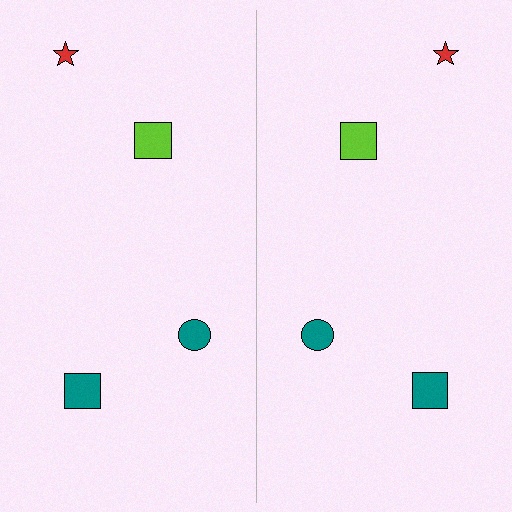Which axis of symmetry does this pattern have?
The pattern has a vertical axis of symmetry running through the center of the image.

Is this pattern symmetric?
Yes, this pattern has bilateral (reflection) symmetry.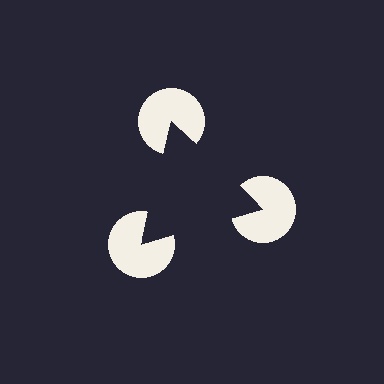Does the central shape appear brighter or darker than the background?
It typically appears slightly darker than the background, even though no actual brightness change is drawn.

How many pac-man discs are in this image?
There are 3 — one at each vertex of the illusory triangle.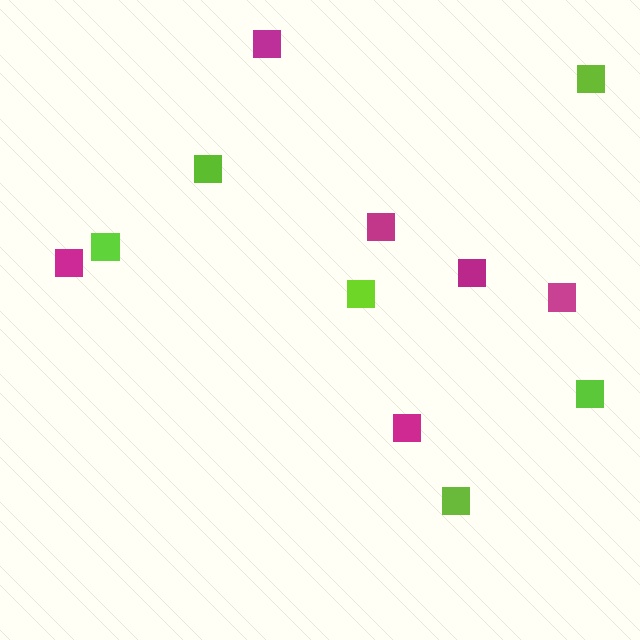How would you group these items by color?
There are 2 groups: one group of lime squares (6) and one group of magenta squares (6).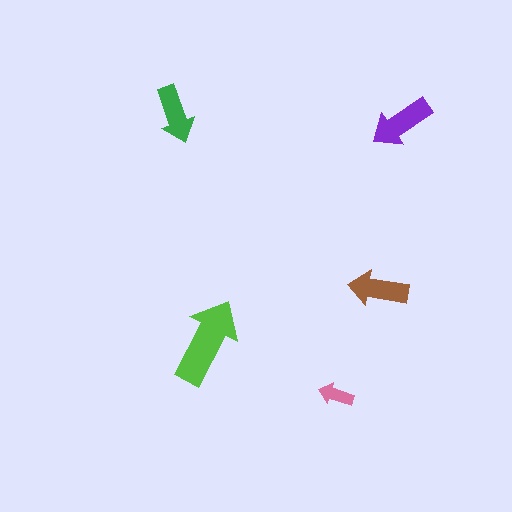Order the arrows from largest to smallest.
the lime one, the purple one, the brown one, the green one, the pink one.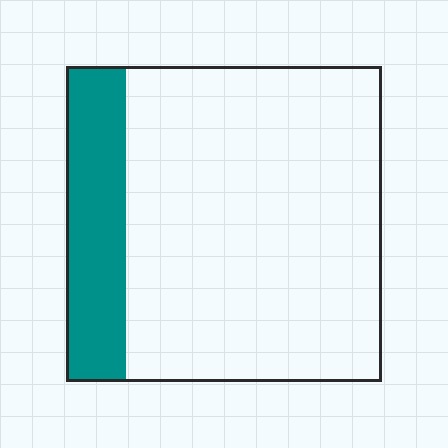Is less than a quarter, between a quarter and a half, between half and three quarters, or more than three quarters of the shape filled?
Less than a quarter.